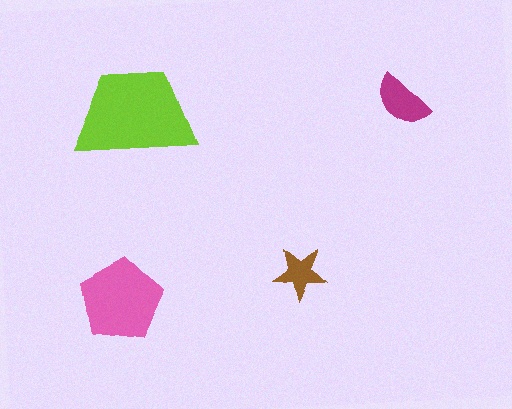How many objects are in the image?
There are 4 objects in the image.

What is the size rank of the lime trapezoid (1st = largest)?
1st.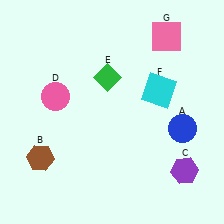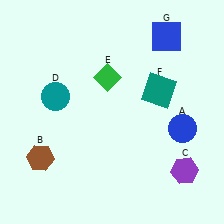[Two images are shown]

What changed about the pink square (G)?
In Image 1, G is pink. In Image 2, it changed to blue.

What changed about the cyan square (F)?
In Image 1, F is cyan. In Image 2, it changed to teal.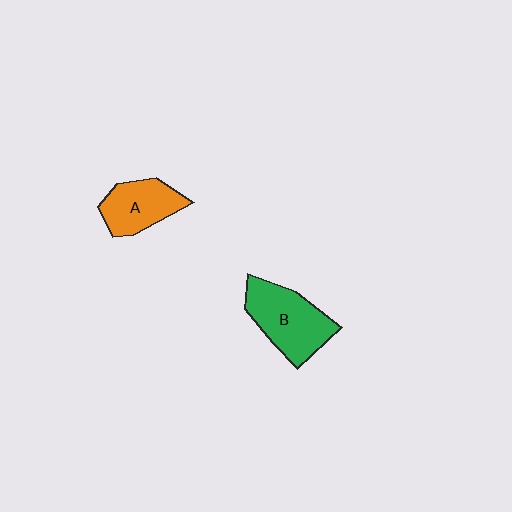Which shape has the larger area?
Shape B (green).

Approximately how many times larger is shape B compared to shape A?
Approximately 1.4 times.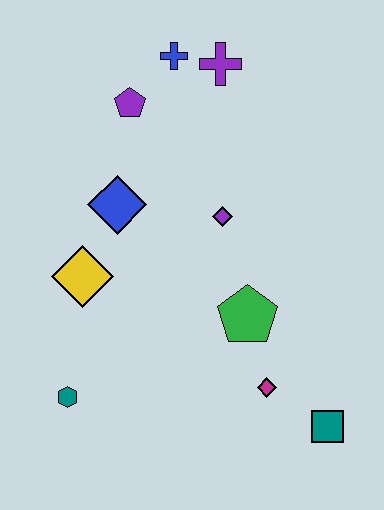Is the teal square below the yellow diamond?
Yes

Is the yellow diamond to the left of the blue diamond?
Yes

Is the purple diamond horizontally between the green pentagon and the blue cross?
Yes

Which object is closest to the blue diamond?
The yellow diamond is closest to the blue diamond.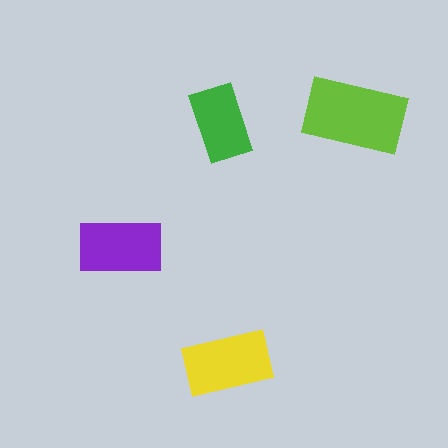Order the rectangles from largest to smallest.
the lime one, the yellow one, the purple one, the green one.